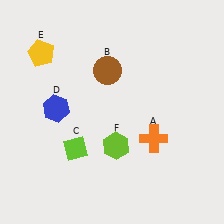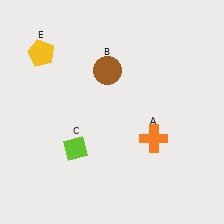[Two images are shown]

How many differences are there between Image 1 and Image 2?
There are 2 differences between the two images.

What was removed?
The lime hexagon (F), the blue hexagon (D) were removed in Image 2.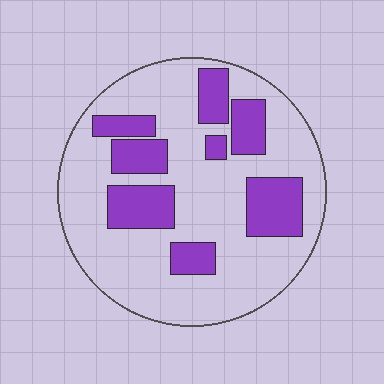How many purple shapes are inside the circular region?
8.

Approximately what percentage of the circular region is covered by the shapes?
Approximately 25%.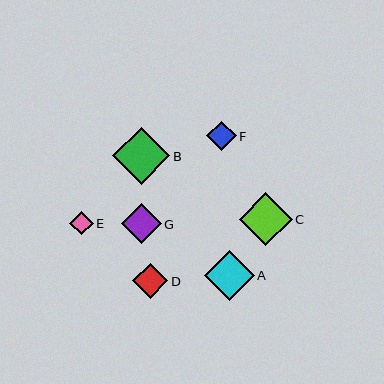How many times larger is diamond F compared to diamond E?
Diamond F is approximately 1.3 times the size of diamond E.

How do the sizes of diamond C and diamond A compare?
Diamond C and diamond A are approximately the same size.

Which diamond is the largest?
Diamond B is the largest with a size of approximately 57 pixels.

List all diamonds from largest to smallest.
From largest to smallest: B, C, A, G, D, F, E.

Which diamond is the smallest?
Diamond E is the smallest with a size of approximately 23 pixels.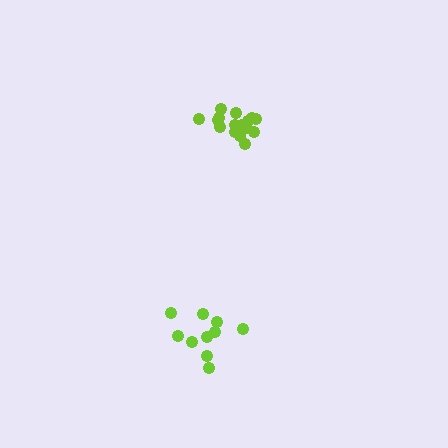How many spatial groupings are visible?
There are 2 spatial groupings.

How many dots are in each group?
Group 1: 10 dots, Group 2: 16 dots (26 total).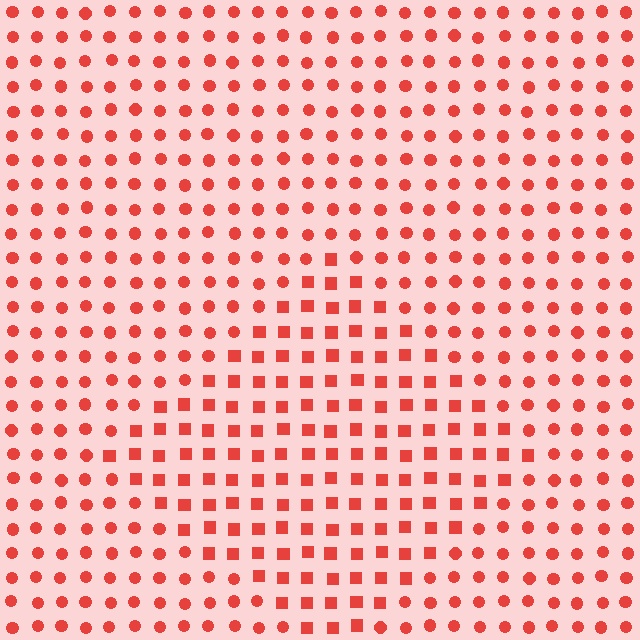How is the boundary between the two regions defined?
The boundary is defined by a change in element shape: squares inside vs. circles outside. All elements share the same color and spacing.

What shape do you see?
I see a diamond.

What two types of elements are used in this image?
The image uses squares inside the diamond region and circles outside it.